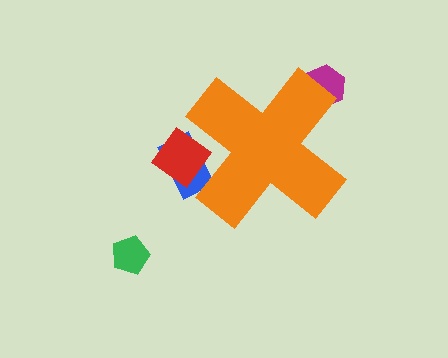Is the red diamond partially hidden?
Yes, the red diamond is partially hidden behind the orange cross.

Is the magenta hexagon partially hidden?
Yes, the magenta hexagon is partially hidden behind the orange cross.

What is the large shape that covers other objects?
An orange cross.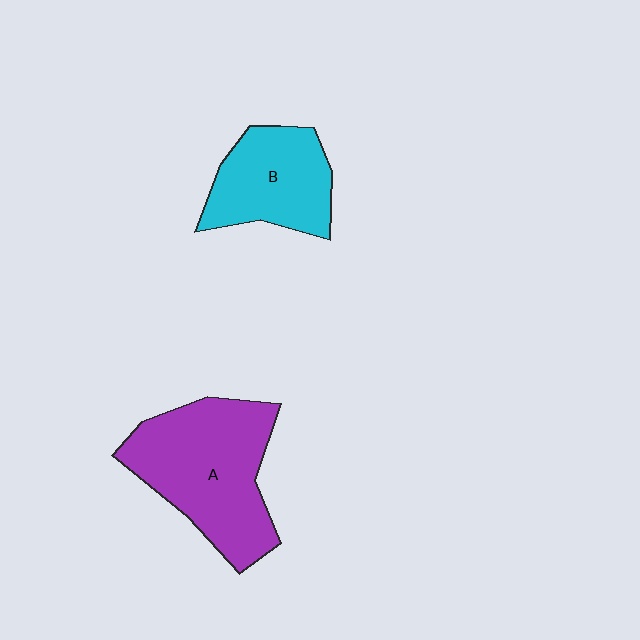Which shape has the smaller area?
Shape B (cyan).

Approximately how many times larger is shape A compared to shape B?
Approximately 1.5 times.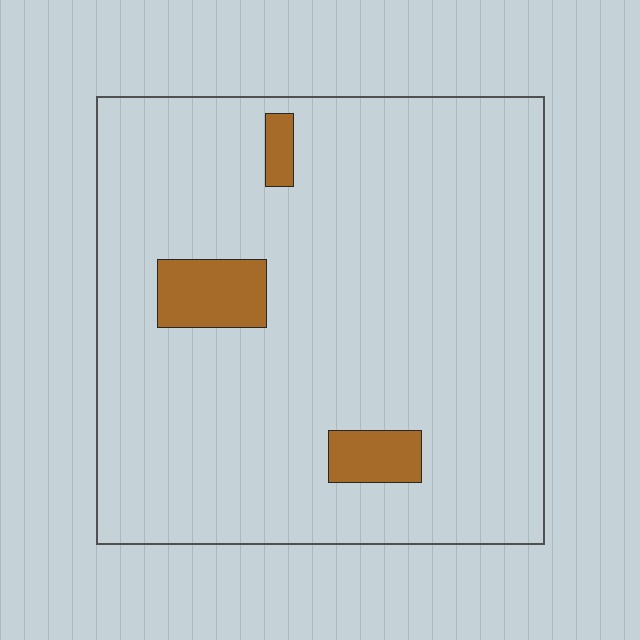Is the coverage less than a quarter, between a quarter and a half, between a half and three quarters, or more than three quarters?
Less than a quarter.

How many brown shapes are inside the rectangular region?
3.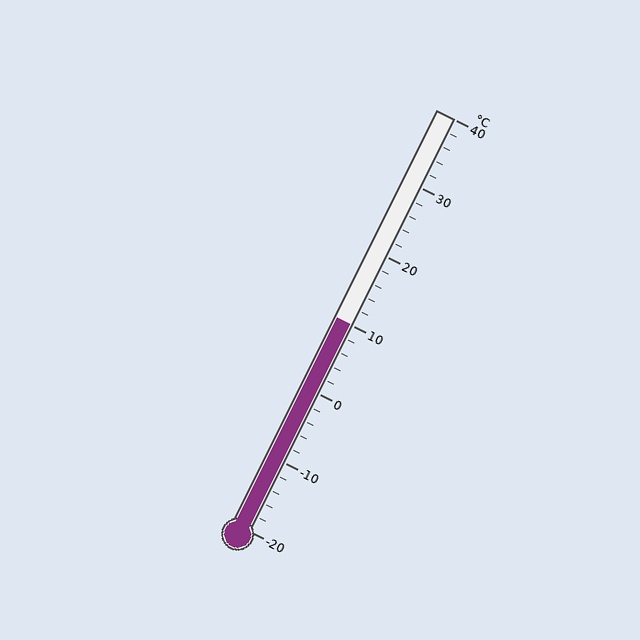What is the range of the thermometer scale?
The thermometer scale ranges from -20°C to 40°C.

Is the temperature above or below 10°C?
The temperature is at 10°C.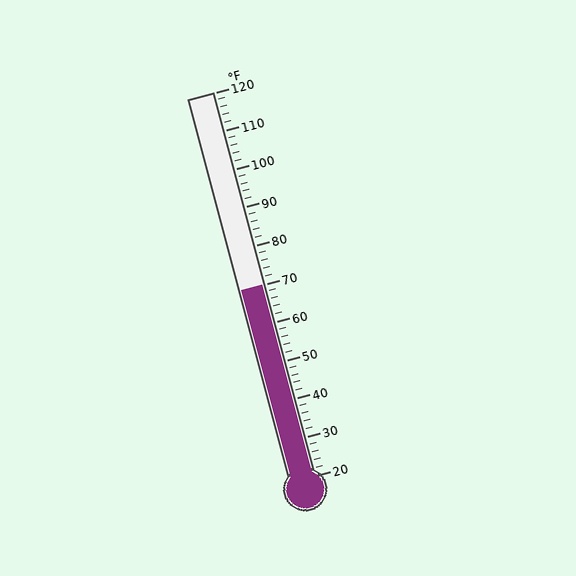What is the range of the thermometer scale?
The thermometer scale ranges from 20°F to 120°F.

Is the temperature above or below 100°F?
The temperature is below 100°F.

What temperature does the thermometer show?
The thermometer shows approximately 70°F.